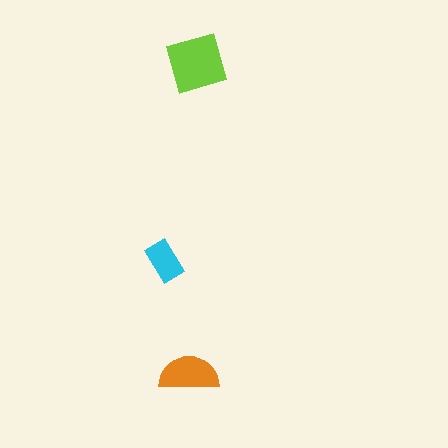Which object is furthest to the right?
The lime square is rightmost.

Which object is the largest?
The lime square.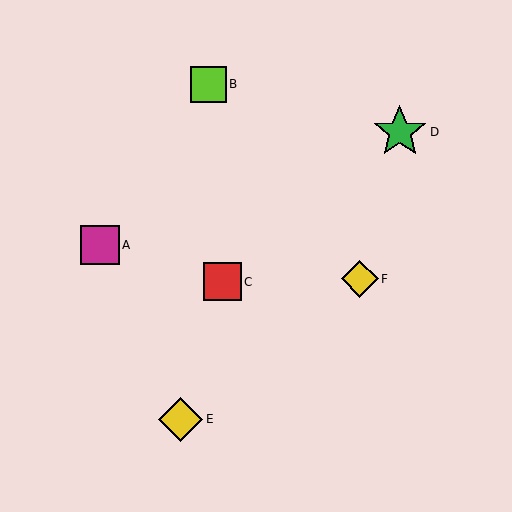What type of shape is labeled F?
Shape F is a yellow diamond.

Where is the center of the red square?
The center of the red square is at (222, 282).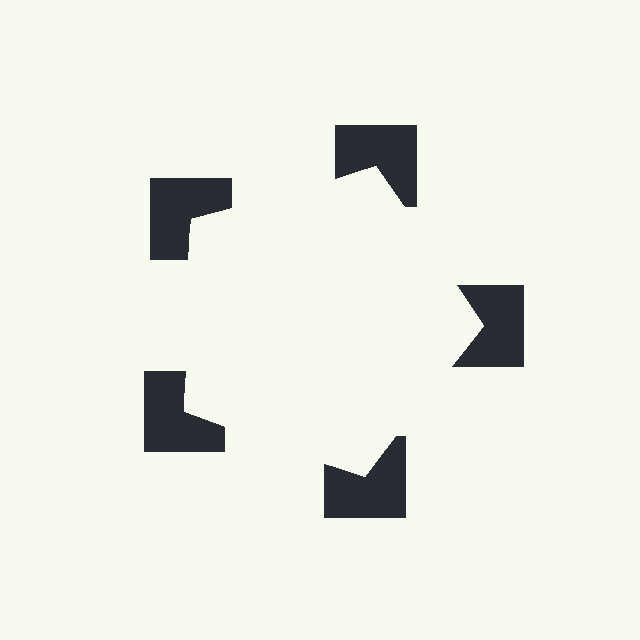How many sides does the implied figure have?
5 sides.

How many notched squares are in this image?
There are 5 — one at each vertex of the illusory pentagon.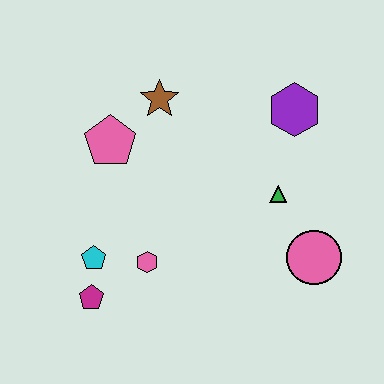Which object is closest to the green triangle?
The pink circle is closest to the green triangle.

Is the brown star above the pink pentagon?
Yes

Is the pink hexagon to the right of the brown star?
No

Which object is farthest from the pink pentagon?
The pink circle is farthest from the pink pentagon.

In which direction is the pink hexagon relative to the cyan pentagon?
The pink hexagon is to the right of the cyan pentagon.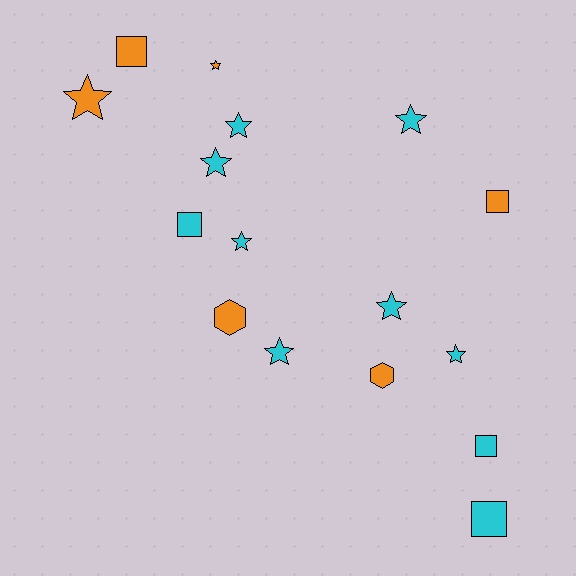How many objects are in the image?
There are 16 objects.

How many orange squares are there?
There are 2 orange squares.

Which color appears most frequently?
Cyan, with 10 objects.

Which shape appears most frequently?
Star, with 9 objects.